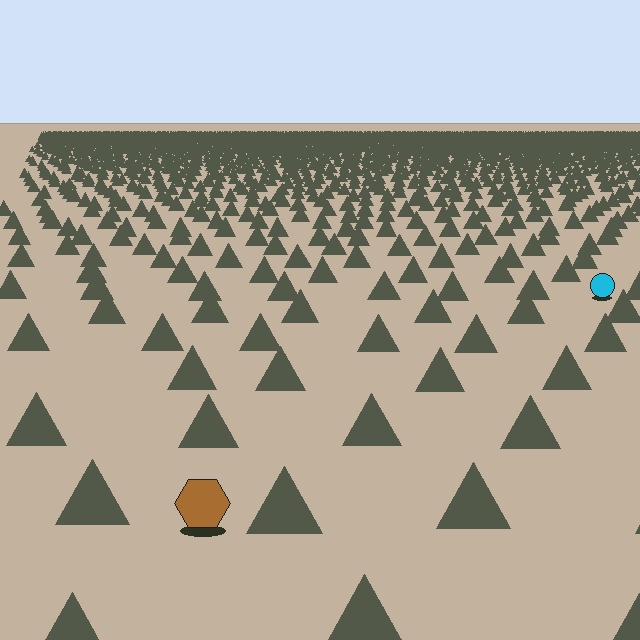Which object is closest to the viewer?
The brown hexagon is closest. The texture marks near it are larger and more spread out.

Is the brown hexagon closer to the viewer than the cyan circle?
Yes. The brown hexagon is closer — you can tell from the texture gradient: the ground texture is coarser near it.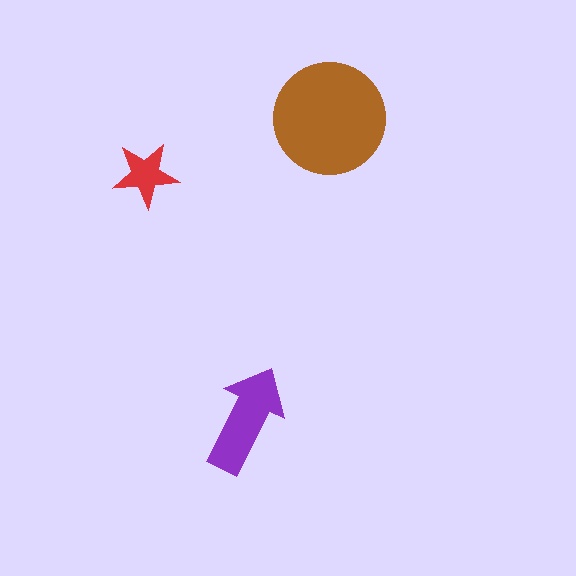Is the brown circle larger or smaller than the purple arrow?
Larger.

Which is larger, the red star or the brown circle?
The brown circle.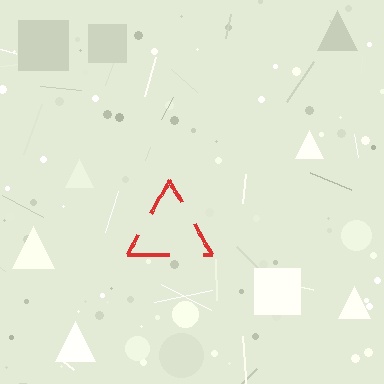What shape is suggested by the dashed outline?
The dashed outline suggests a triangle.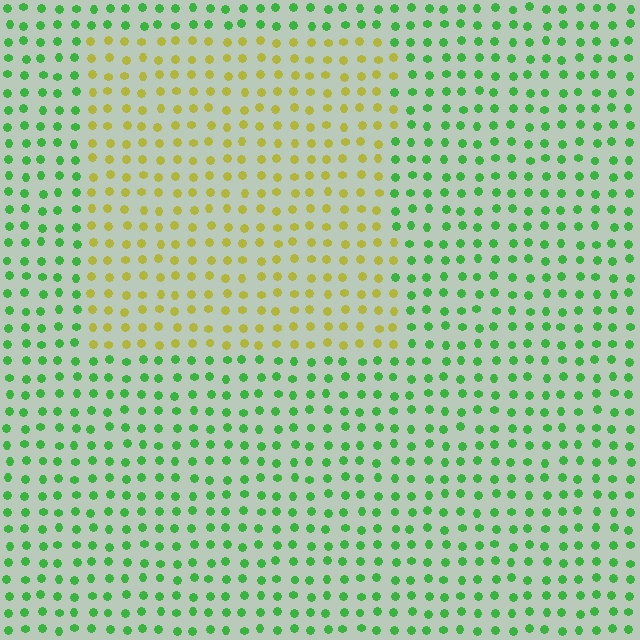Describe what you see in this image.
The image is filled with small green elements in a uniform arrangement. A rectangle-shaped region is visible where the elements are tinted to a slightly different hue, forming a subtle color boundary.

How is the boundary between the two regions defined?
The boundary is defined purely by a slight shift in hue (about 61 degrees). Spacing, size, and orientation are identical on both sides.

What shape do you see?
I see a rectangle.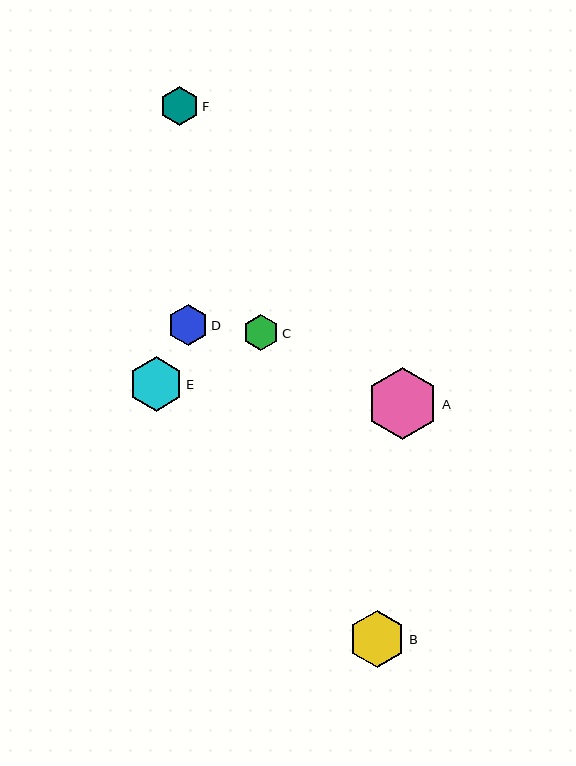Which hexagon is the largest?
Hexagon A is the largest with a size of approximately 72 pixels.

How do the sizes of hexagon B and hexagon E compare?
Hexagon B and hexagon E are approximately the same size.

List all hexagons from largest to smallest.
From largest to smallest: A, B, E, D, F, C.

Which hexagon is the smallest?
Hexagon C is the smallest with a size of approximately 36 pixels.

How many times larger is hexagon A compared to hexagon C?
Hexagon A is approximately 2.0 times the size of hexagon C.